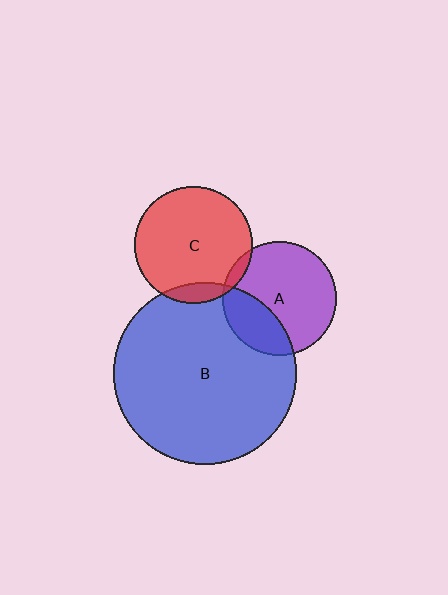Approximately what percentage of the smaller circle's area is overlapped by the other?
Approximately 30%.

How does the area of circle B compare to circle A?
Approximately 2.5 times.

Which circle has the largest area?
Circle B (blue).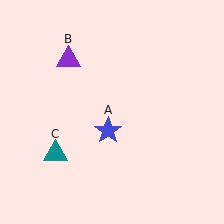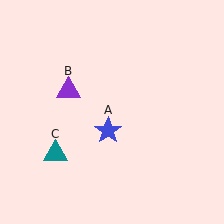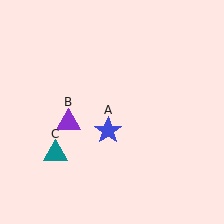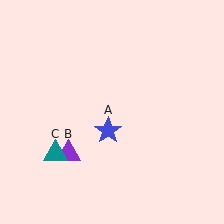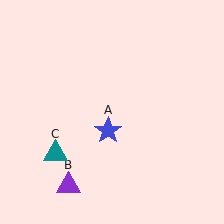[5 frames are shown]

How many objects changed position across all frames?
1 object changed position: purple triangle (object B).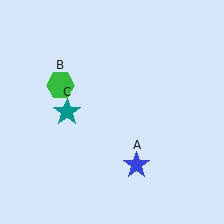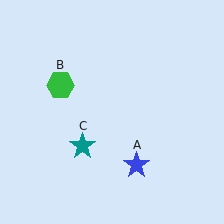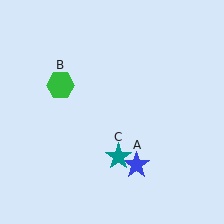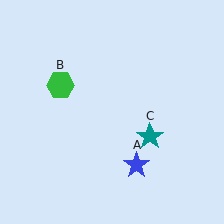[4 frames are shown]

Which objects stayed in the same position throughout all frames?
Blue star (object A) and green hexagon (object B) remained stationary.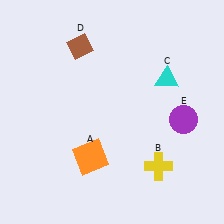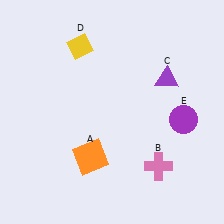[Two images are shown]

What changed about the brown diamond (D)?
In Image 1, D is brown. In Image 2, it changed to yellow.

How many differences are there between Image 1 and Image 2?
There are 3 differences between the two images.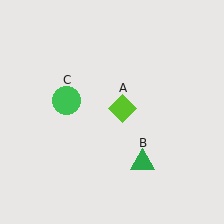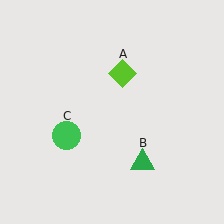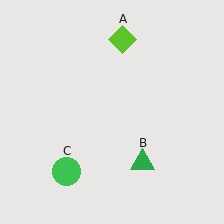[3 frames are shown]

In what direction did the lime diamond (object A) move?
The lime diamond (object A) moved up.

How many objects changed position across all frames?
2 objects changed position: lime diamond (object A), green circle (object C).